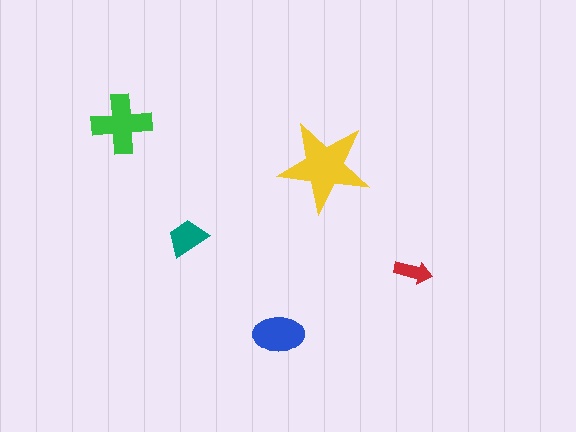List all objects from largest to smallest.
The yellow star, the green cross, the blue ellipse, the teal trapezoid, the red arrow.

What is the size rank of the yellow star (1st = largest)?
1st.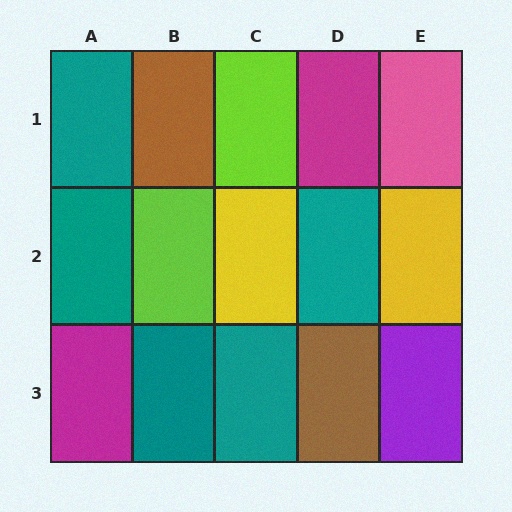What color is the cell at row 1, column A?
Teal.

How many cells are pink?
1 cell is pink.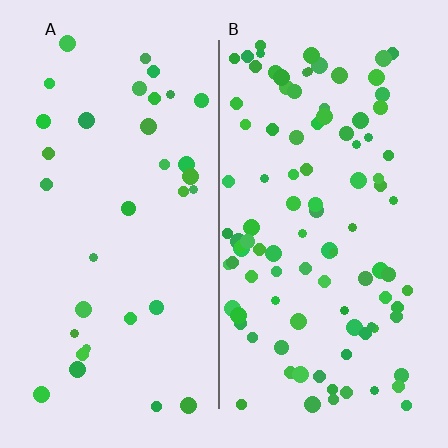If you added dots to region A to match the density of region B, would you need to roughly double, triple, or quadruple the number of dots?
Approximately triple.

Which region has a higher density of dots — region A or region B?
B (the right).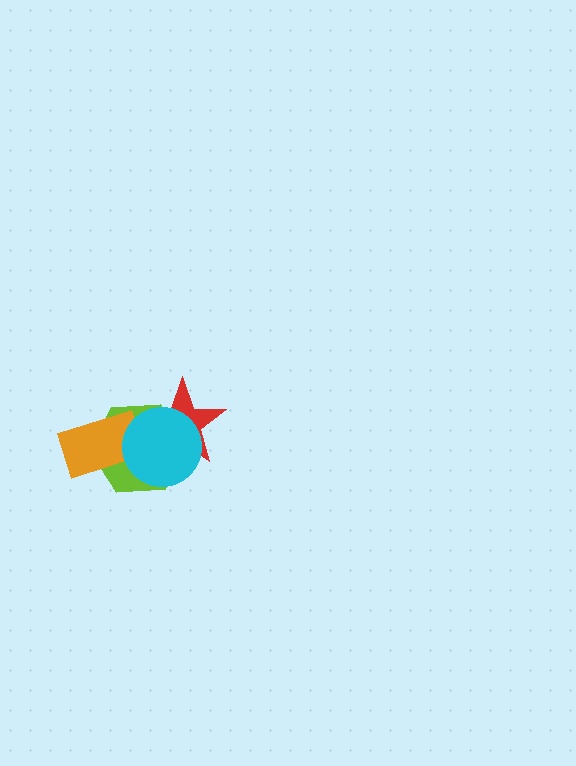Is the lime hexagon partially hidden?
Yes, it is partially covered by another shape.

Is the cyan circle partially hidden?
No, no other shape covers it.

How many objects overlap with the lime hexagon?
3 objects overlap with the lime hexagon.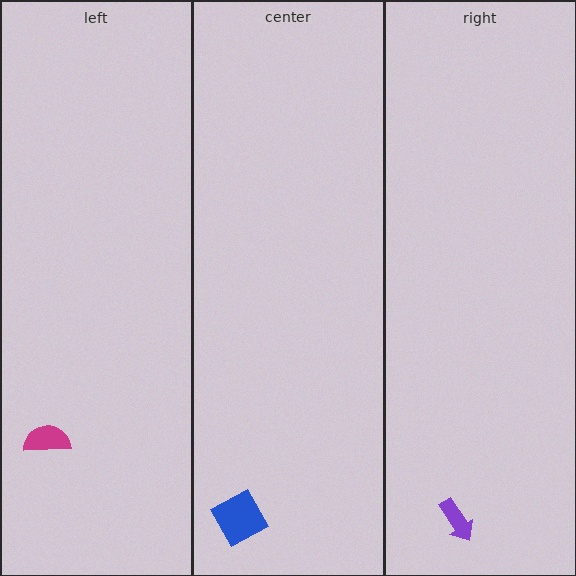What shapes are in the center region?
The blue square.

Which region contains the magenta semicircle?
The left region.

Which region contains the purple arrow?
The right region.